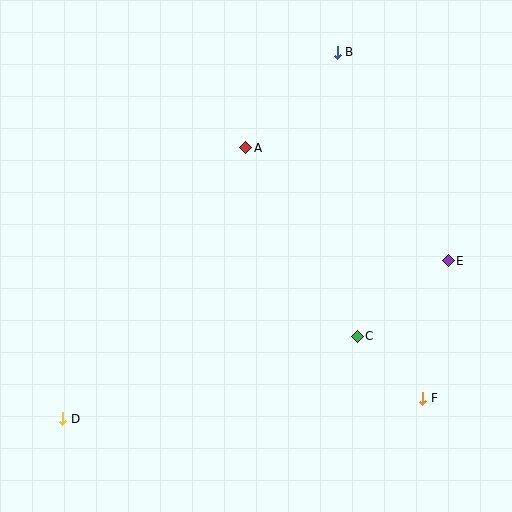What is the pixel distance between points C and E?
The distance between C and E is 118 pixels.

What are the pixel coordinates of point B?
Point B is at (337, 52).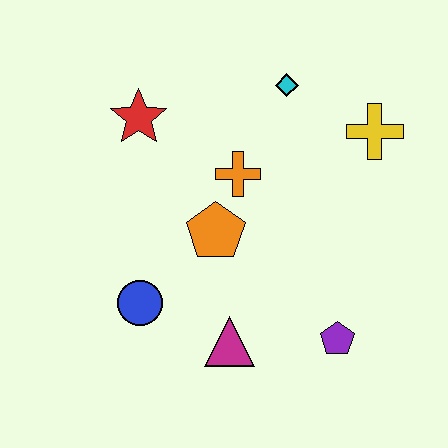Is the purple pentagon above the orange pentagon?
No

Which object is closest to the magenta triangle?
The blue circle is closest to the magenta triangle.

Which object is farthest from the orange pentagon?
The yellow cross is farthest from the orange pentagon.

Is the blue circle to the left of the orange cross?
Yes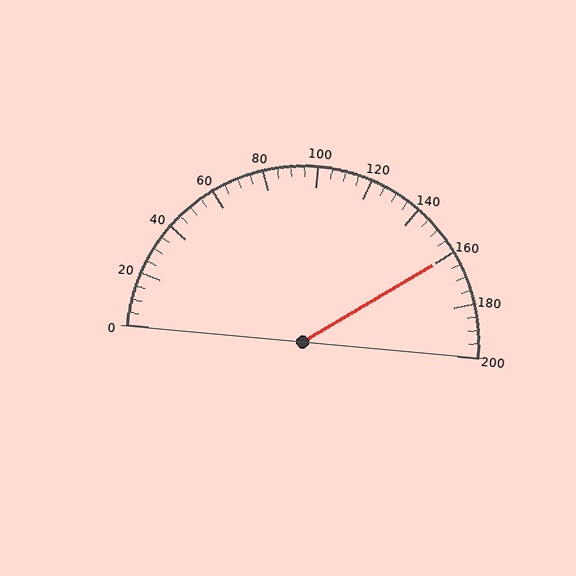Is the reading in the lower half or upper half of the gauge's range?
The reading is in the upper half of the range (0 to 200).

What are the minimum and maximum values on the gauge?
The gauge ranges from 0 to 200.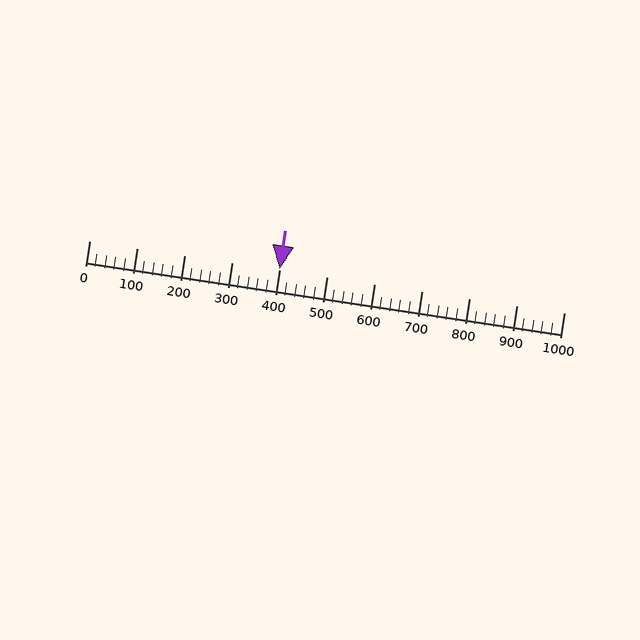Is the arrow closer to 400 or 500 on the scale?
The arrow is closer to 400.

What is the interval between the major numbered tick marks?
The major tick marks are spaced 100 units apart.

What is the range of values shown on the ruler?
The ruler shows values from 0 to 1000.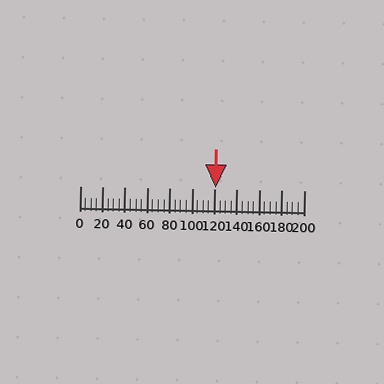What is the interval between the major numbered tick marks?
The major tick marks are spaced 20 units apart.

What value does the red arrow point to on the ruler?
The red arrow points to approximately 121.